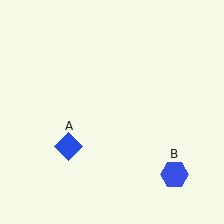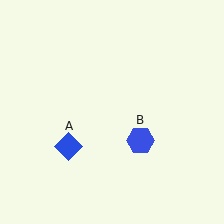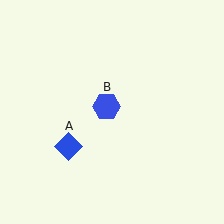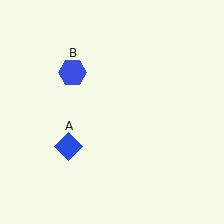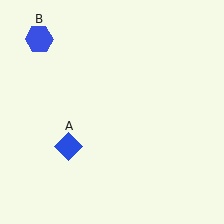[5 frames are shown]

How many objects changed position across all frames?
1 object changed position: blue hexagon (object B).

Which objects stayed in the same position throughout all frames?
Blue diamond (object A) remained stationary.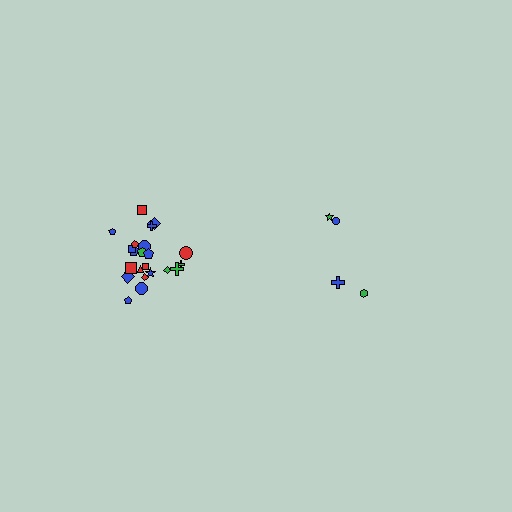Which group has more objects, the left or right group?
The left group.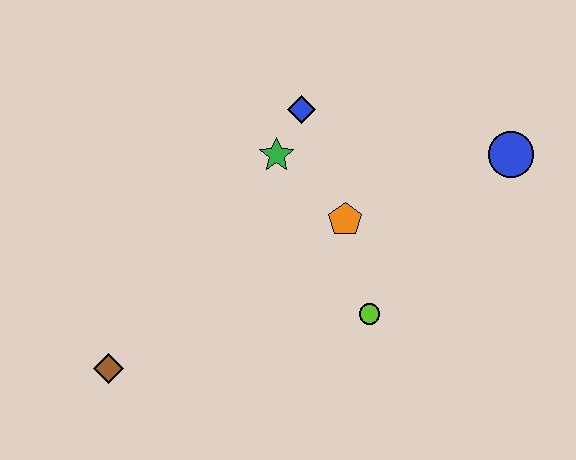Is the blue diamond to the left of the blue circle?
Yes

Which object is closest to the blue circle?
The orange pentagon is closest to the blue circle.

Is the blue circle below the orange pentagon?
No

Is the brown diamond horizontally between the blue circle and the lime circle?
No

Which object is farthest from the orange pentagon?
The brown diamond is farthest from the orange pentagon.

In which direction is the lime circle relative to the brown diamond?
The lime circle is to the right of the brown diamond.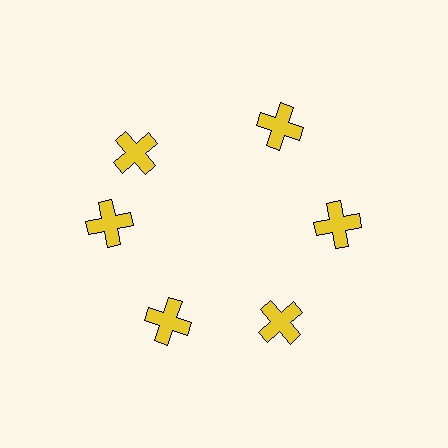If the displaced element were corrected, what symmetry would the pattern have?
It would have 6-fold rotational symmetry — the pattern would map onto itself every 60 degrees.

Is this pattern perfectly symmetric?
No. The 6 yellow crosses are arranged in a ring, but one element near the 11 o'clock position is rotated out of alignment along the ring, breaking the 6-fold rotational symmetry.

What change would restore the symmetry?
The symmetry would be restored by rotating it back into even spacing with its neighbors so that all 6 crosses sit at equal angles and equal distance from the center.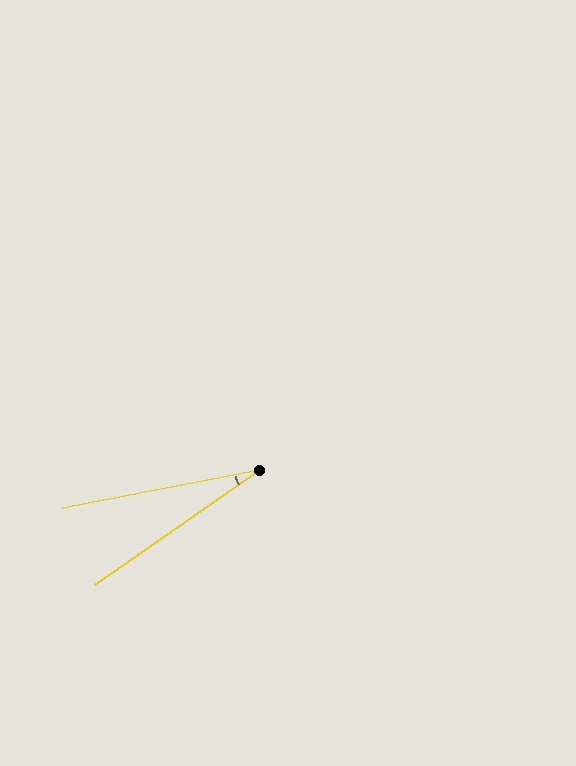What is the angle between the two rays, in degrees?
Approximately 24 degrees.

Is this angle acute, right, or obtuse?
It is acute.